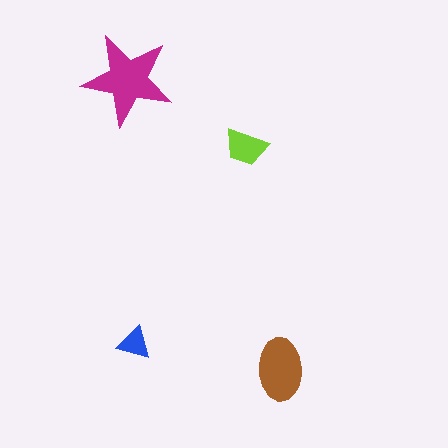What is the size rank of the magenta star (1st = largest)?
1st.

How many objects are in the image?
There are 4 objects in the image.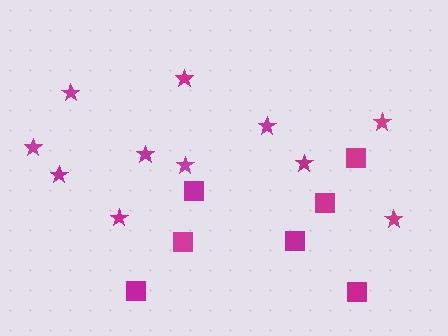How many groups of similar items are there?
There are 2 groups: one group of stars (11) and one group of squares (7).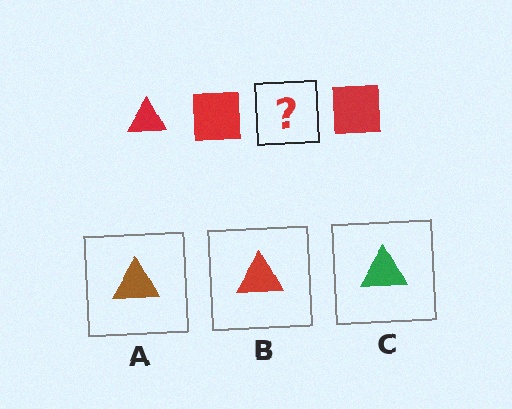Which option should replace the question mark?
Option B.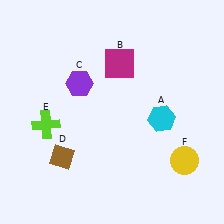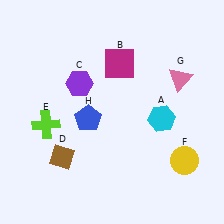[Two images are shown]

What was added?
A pink triangle (G), a blue pentagon (H) were added in Image 2.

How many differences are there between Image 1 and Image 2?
There are 2 differences between the two images.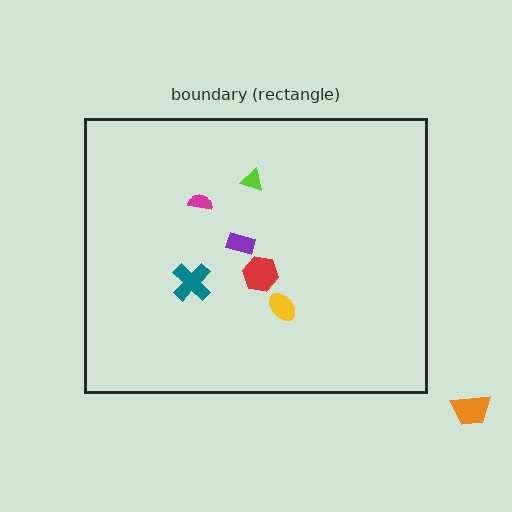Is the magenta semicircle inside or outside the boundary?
Inside.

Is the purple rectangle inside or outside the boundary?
Inside.